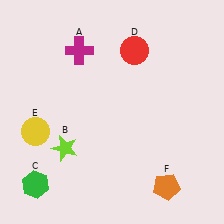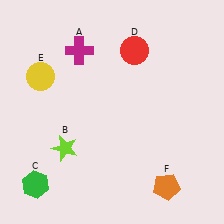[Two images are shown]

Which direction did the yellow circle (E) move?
The yellow circle (E) moved up.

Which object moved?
The yellow circle (E) moved up.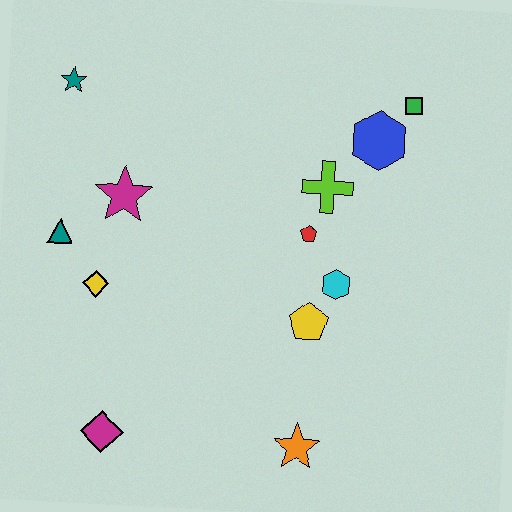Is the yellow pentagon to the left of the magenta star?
No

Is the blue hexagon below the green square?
Yes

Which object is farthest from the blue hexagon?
The magenta diamond is farthest from the blue hexagon.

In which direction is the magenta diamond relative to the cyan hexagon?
The magenta diamond is to the left of the cyan hexagon.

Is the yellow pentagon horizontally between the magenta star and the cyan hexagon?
Yes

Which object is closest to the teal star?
The magenta star is closest to the teal star.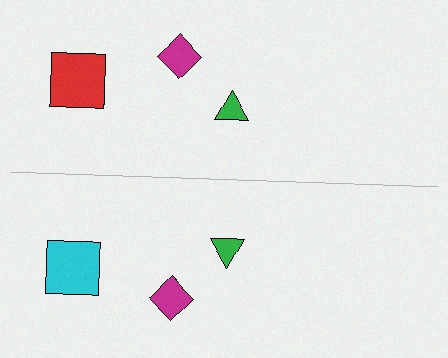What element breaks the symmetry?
The cyan square on the bottom side breaks the symmetry — its mirror counterpart is red.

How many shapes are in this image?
There are 6 shapes in this image.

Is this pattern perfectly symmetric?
No, the pattern is not perfectly symmetric. The cyan square on the bottom side breaks the symmetry — its mirror counterpart is red.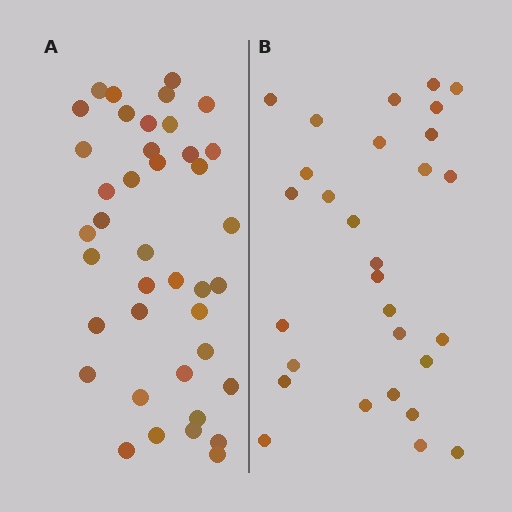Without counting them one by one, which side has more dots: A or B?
Region A (the left region) has more dots.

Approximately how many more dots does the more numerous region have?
Region A has roughly 12 or so more dots than region B.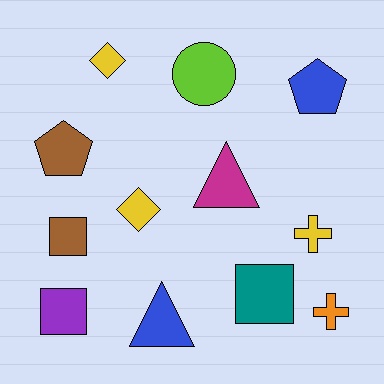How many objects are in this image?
There are 12 objects.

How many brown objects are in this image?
There are 2 brown objects.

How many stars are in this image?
There are no stars.